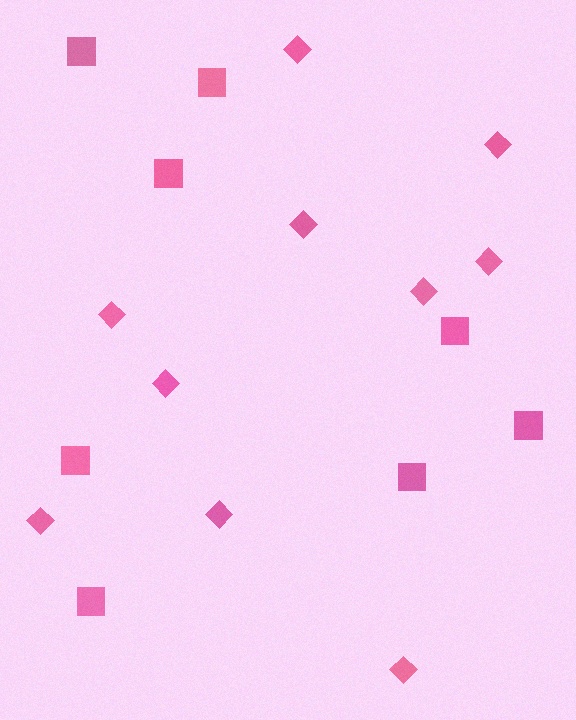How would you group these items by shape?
There are 2 groups: one group of squares (8) and one group of diamonds (10).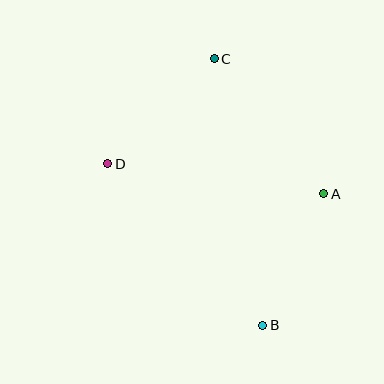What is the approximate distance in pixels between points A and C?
The distance between A and C is approximately 174 pixels.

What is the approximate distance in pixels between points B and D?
The distance between B and D is approximately 224 pixels.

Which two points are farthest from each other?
Points B and C are farthest from each other.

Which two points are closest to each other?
Points A and B are closest to each other.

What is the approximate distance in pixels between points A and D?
The distance between A and D is approximately 218 pixels.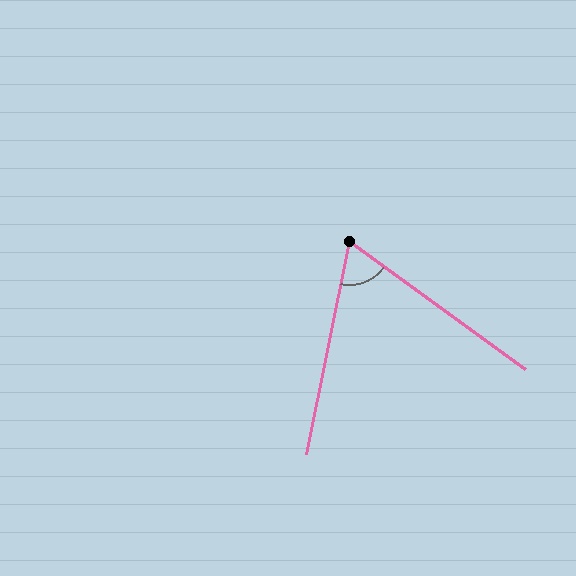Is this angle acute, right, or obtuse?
It is acute.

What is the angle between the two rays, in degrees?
Approximately 65 degrees.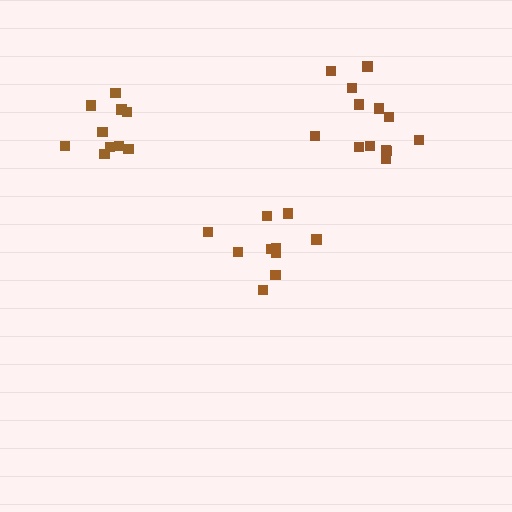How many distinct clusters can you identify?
There are 3 distinct clusters.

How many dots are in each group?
Group 1: 10 dots, Group 2: 13 dots, Group 3: 10 dots (33 total).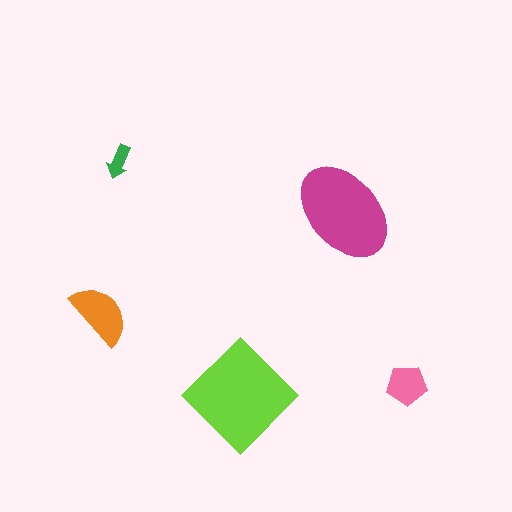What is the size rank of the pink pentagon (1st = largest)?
4th.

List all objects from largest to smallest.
The lime diamond, the magenta ellipse, the orange semicircle, the pink pentagon, the green arrow.